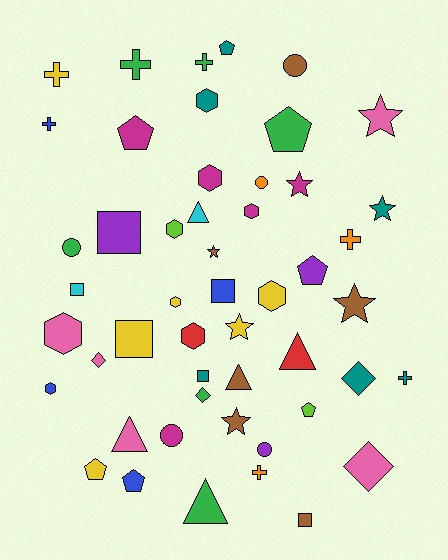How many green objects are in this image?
There are 6 green objects.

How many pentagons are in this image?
There are 7 pentagons.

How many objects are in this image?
There are 50 objects.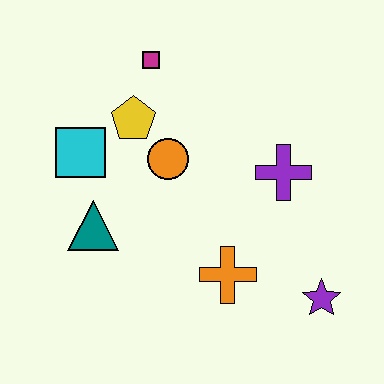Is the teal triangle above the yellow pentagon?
No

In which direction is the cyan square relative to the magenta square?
The cyan square is below the magenta square.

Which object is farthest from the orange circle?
The purple star is farthest from the orange circle.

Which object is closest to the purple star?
The orange cross is closest to the purple star.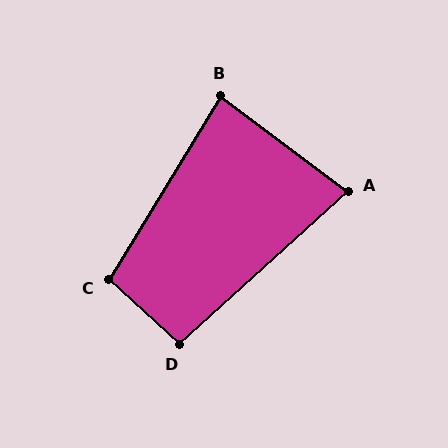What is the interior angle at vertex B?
Approximately 85 degrees (acute).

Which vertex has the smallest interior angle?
A, at approximately 79 degrees.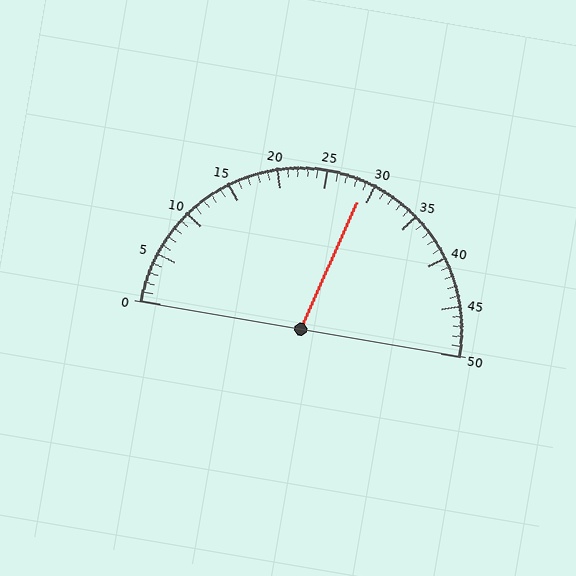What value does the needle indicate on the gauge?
The needle indicates approximately 29.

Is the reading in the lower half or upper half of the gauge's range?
The reading is in the upper half of the range (0 to 50).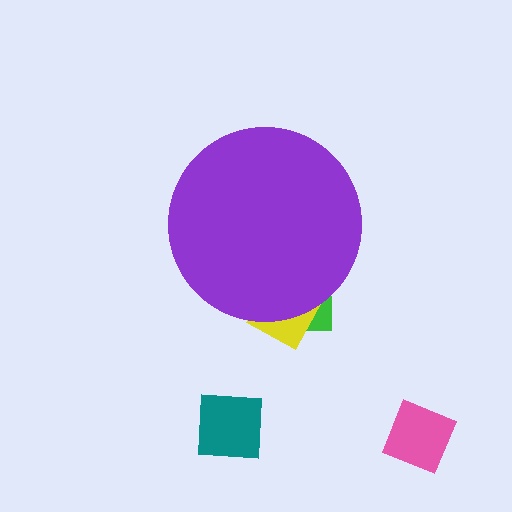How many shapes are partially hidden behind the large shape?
2 shapes are partially hidden.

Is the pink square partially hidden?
No, the pink square is fully visible.